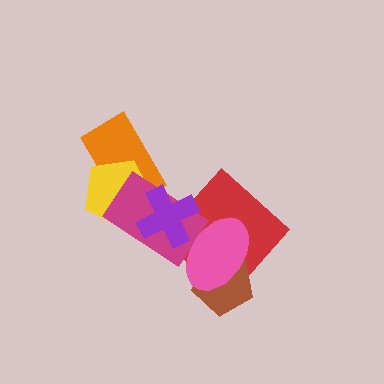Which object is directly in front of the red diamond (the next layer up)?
The magenta rectangle is directly in front of the red diamond.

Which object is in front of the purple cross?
The pink ellipse is in front of the purple cross.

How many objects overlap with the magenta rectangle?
5 objects overlap with the magenta rectangle.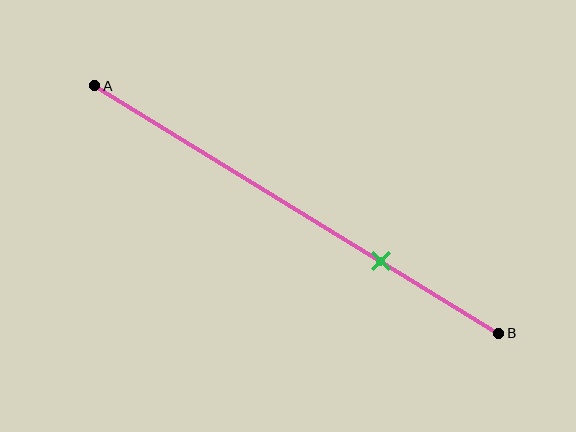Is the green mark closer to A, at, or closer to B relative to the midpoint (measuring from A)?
The green mark is closer to point B than the midpoint of segment AB.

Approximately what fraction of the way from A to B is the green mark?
The green mark is approximately 70% of the way from A to B.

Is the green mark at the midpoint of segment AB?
No, the mark is at about 70% from A, not at the 50% midpoint.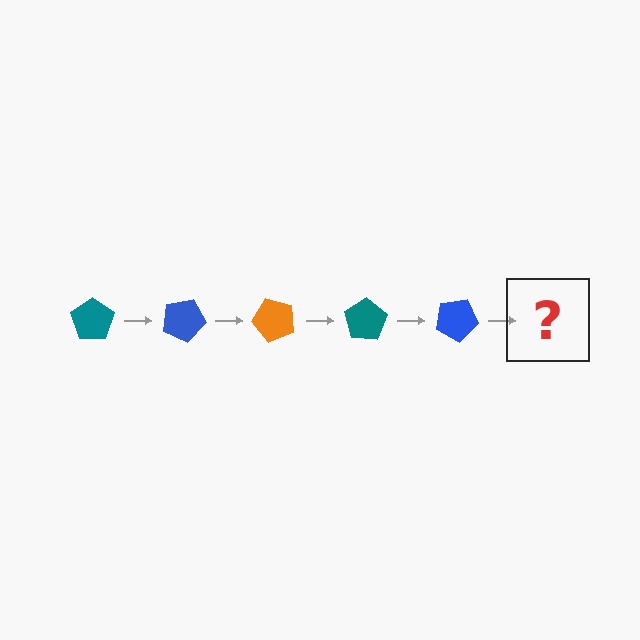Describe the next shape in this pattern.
It should be an orange pentagon, rotated 125 degrees from the start.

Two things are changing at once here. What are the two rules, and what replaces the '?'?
The two rules are that it rotates 25 degrees each step and the color cycles through teal, blue, and orange. The '?' should be an orange pentagon, rotated 125 degrees from the start.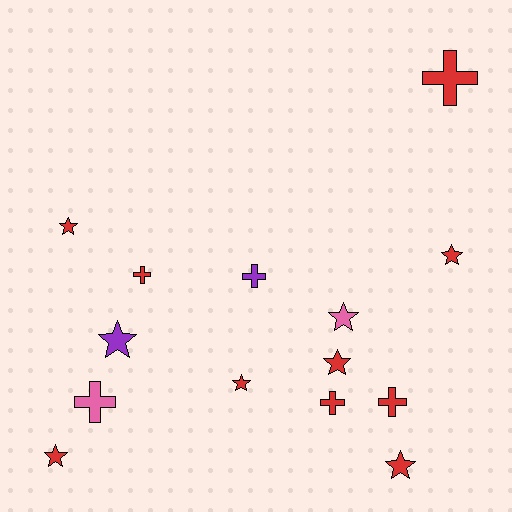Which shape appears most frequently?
Star, with 8 objects.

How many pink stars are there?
There is 1 pink star.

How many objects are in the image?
There are 14 objects.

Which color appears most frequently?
Red, with 10 objects.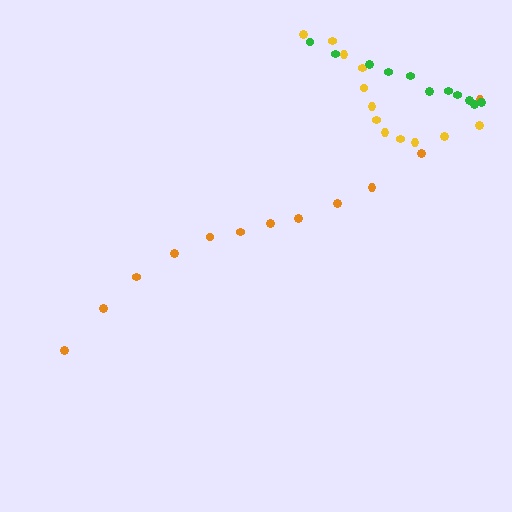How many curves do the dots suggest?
There are 3 distinct paths.